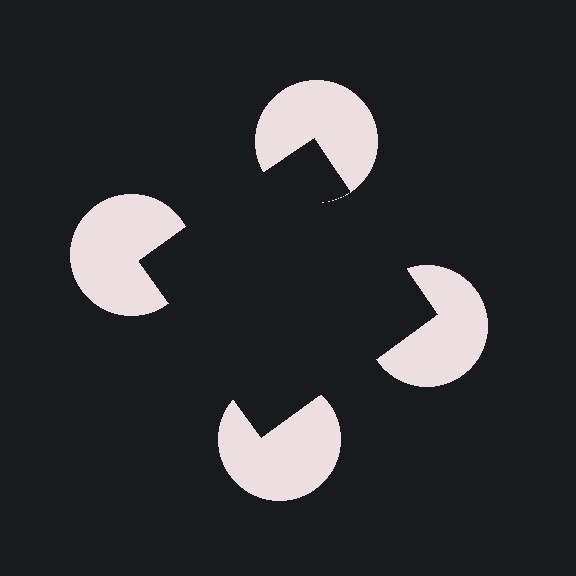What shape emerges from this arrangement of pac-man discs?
An illusory square — its edges are inferred from the aligned wedge cuts in the pac-man discs, not physically drawn.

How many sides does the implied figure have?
4 sides.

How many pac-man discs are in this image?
There are 4 — one at each vertex of the illusory square.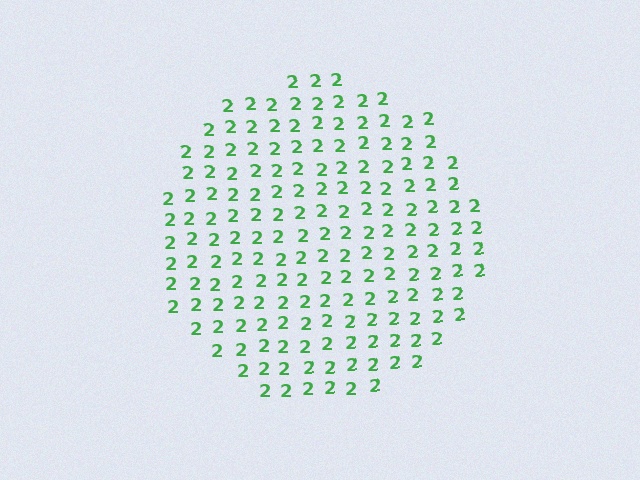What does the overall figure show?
The overall figure shows a circle.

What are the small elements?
The small elements are digit 2's.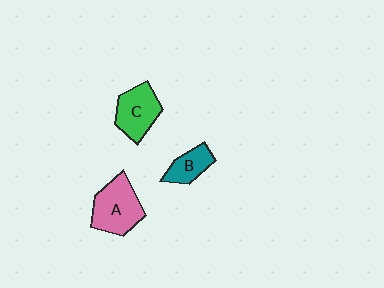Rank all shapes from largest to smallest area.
From largest to smallest: A (pink), C (green), B (teal).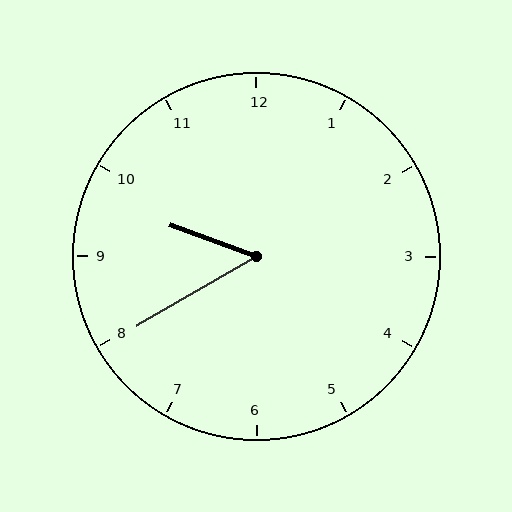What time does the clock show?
9:40.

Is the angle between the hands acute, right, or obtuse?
It is acute.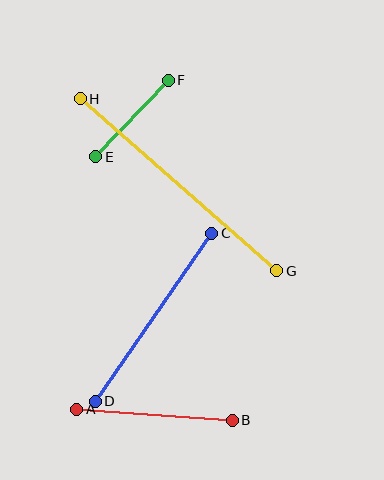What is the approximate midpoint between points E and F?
The midpoint is at approximately (132, 118) pixels.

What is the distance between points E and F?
The distance is approximately 105 pixels.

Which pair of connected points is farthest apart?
Points G and H are farthest apart.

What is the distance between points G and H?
The distance is approximately 262 pixels.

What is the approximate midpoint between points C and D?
The midpoint is at approximately (153, 317) pixels.